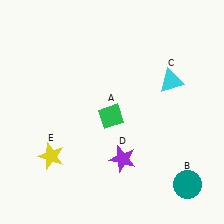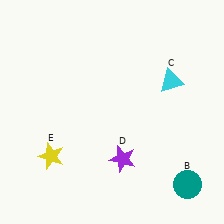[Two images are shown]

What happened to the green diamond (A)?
The green diamond (A) was removed in Image 2. It was in the bottom-left area of Image 1.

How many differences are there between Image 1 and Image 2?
There is 1 difference between the two images.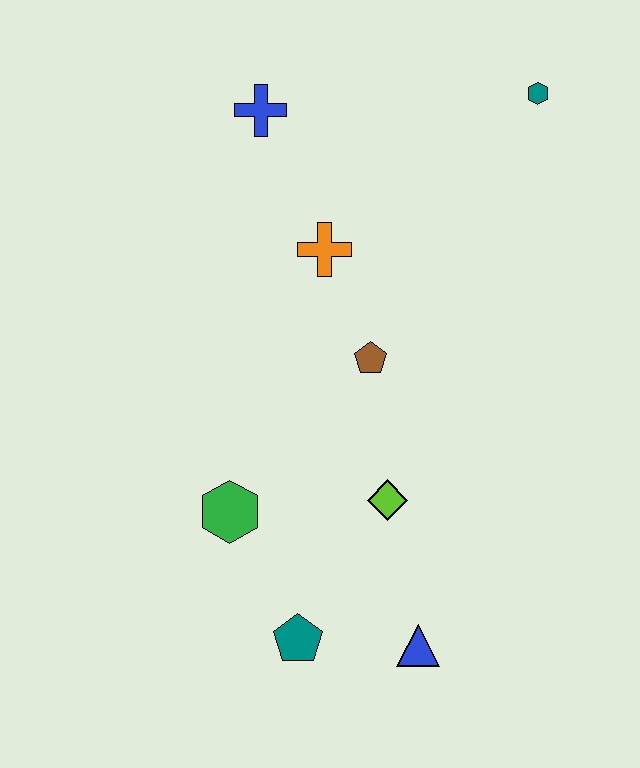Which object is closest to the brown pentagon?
The orange cross is closest to the brown pentagon.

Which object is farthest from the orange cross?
The blue triangle is farthest from the orange cross.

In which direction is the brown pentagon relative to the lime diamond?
The brown pentagon is above the lime diamond.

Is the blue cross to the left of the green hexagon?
No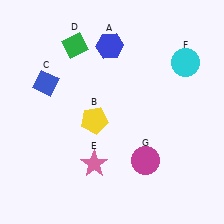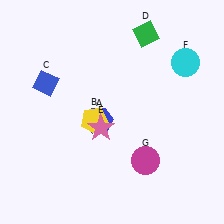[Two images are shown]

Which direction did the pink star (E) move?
The pink star (E) moved up.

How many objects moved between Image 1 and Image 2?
3 objects moved between the two images.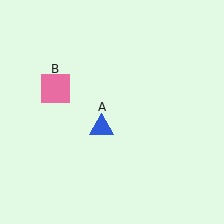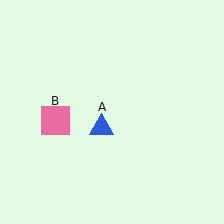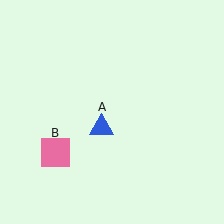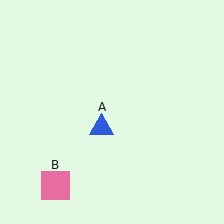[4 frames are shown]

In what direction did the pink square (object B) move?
The pink square (object B) moved down.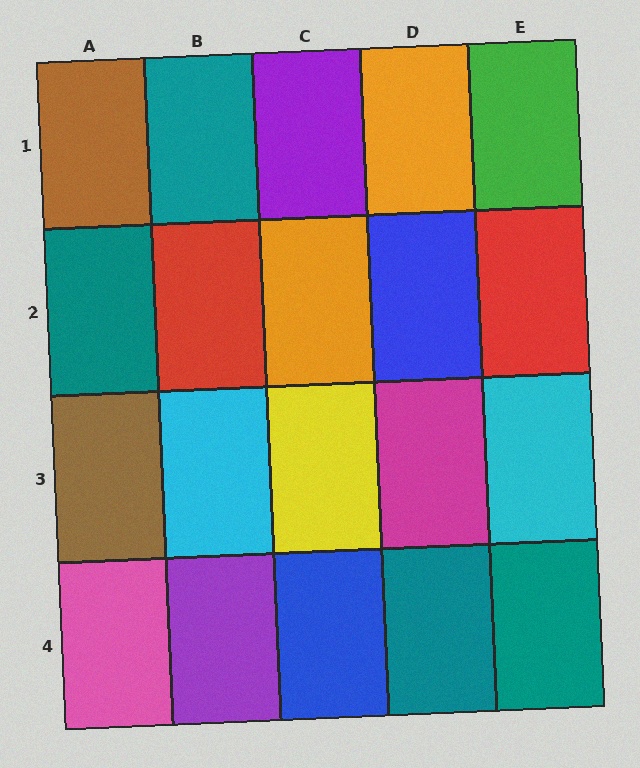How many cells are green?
1 cell is green.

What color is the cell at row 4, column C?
Blue.